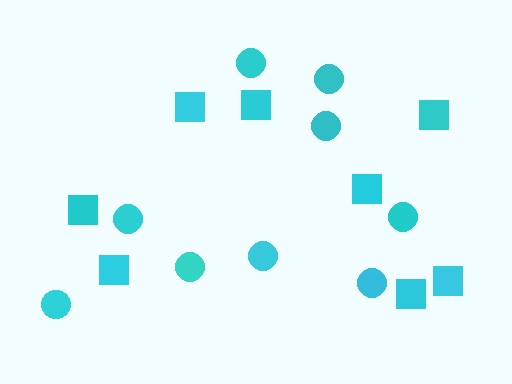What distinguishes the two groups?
There are 2 groups: one group of circles (9) and one group of squares (8).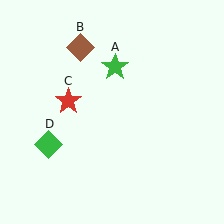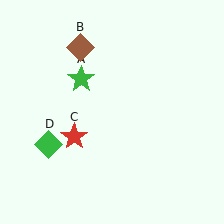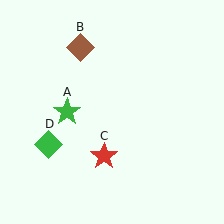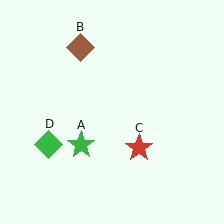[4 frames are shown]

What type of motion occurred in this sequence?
The green star (object A), red star (object C) rotated counterclockwise around the center of the scene.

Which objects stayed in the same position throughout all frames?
Brown diamond (object B) and green diamond (object D) remained stationary.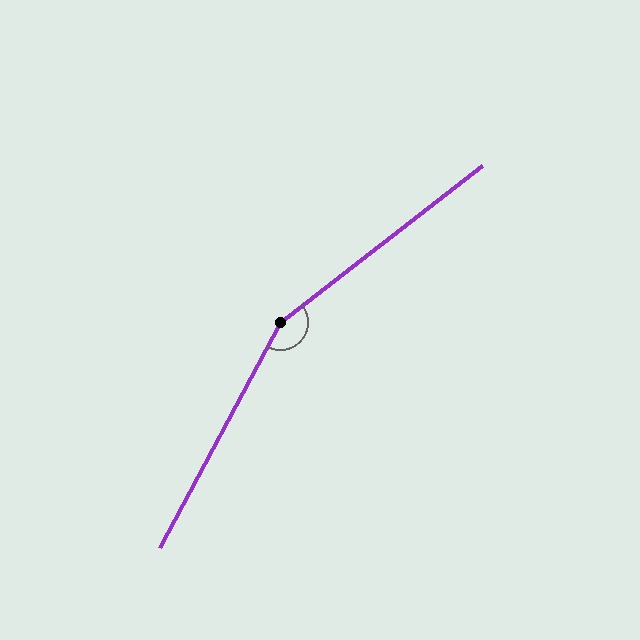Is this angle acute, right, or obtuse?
It is obtuse.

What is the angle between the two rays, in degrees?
Approximately 156 degrees.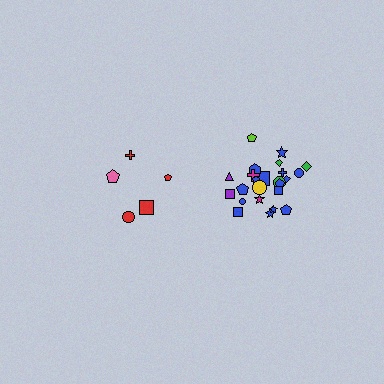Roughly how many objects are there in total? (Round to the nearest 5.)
Roughly 30 objects in total.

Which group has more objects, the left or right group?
The right group.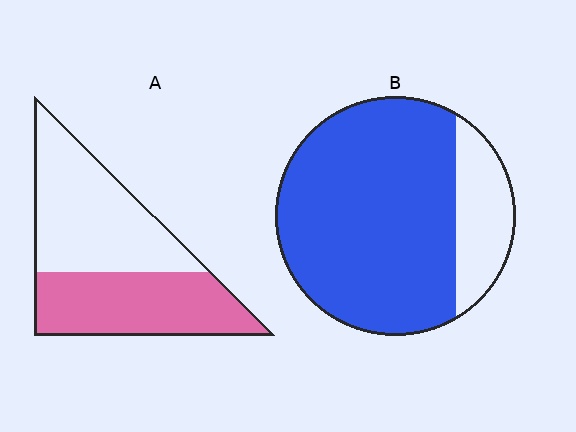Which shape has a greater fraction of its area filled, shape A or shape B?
Shape B.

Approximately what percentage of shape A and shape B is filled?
A is approximately 45% and B is approximately 80%.